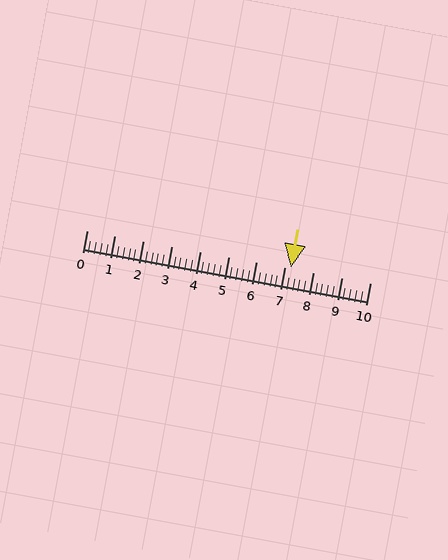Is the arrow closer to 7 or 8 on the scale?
The arrow is closer to 7.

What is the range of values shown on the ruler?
The ruler shows values from 0 to 10.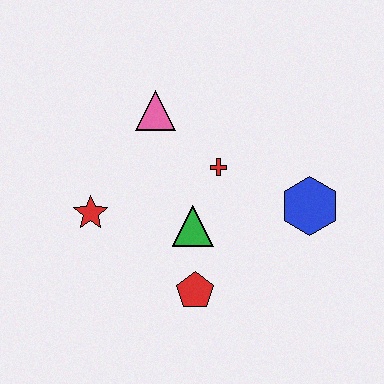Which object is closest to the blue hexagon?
The red cross is closest to the blue hexagon.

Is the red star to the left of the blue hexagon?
Yes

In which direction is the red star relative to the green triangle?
The red star is to the left of the green triangle.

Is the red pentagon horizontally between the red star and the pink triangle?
No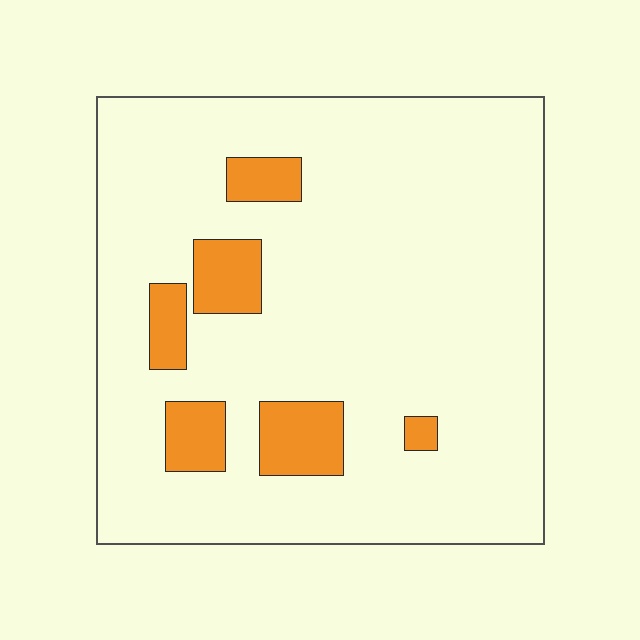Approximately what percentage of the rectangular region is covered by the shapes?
Approximately 10%.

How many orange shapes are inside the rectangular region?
6.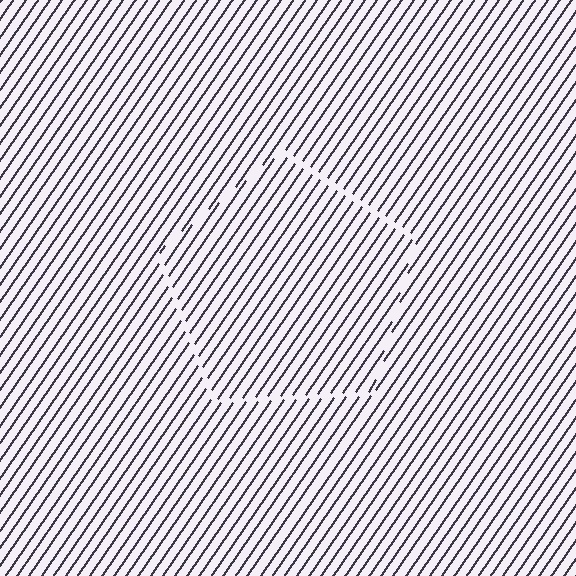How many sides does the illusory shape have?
5 sides — the line-ends trace a pentagon.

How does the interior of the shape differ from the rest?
The interior of the shape contains the same grating, shifted by half a period — the contour is defined by the phase discontinuity where line-ends from the inner and outer gratings abut.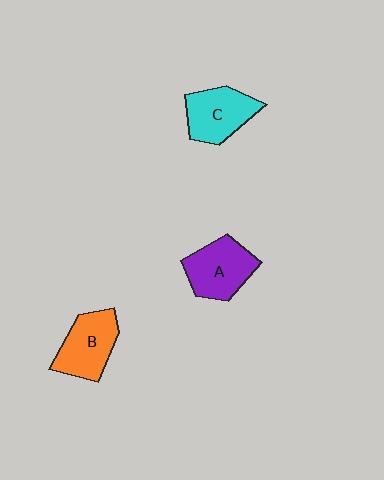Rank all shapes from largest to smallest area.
From largest to smallest: A (purple), B (orange), C (cyan).